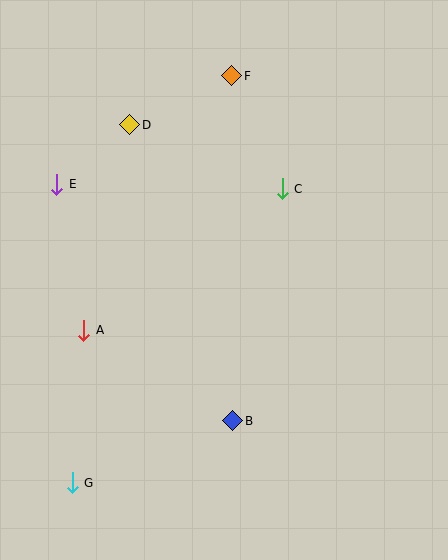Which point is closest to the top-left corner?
Point D is closest to the top-left corner.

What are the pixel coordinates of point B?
Point B is at (233, 421).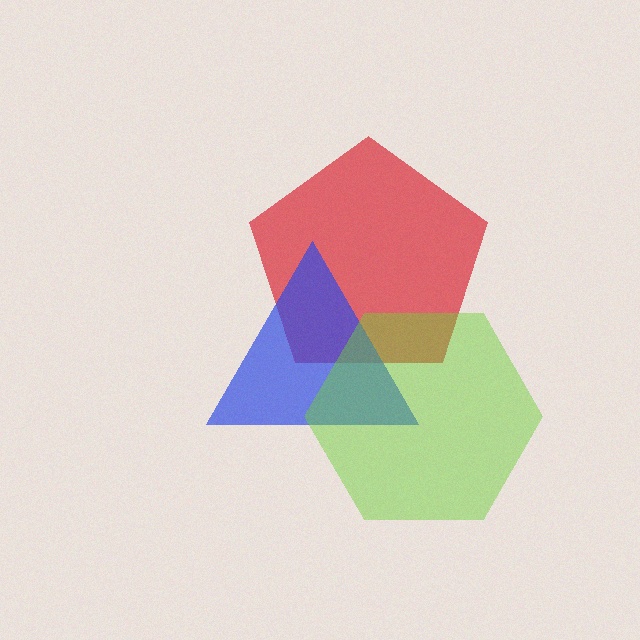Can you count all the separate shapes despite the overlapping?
Yes, there are 3 separate shapes.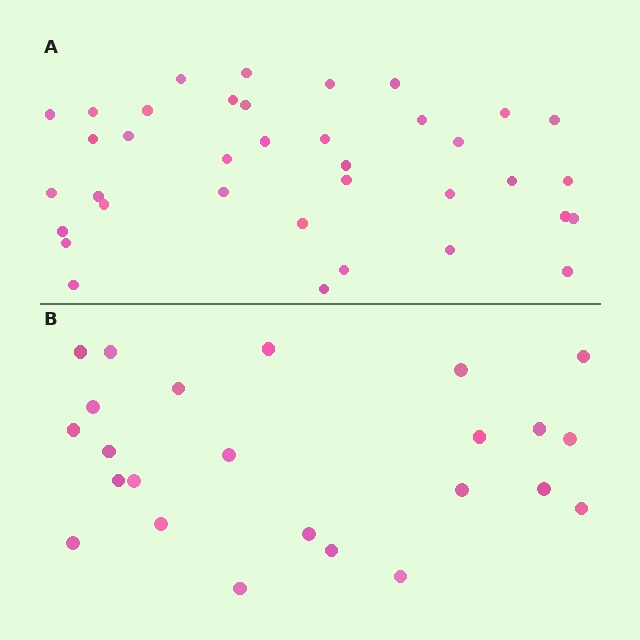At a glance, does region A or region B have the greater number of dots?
Region A (the top region) has more dots.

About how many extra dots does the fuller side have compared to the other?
Region A has approximately 15 more dots than region B.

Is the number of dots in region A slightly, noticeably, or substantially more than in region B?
Region A has substantially more. The ratio is roughly 1.5 to 1.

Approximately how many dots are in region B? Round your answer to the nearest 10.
About 20 dots. (The exact count is 24, which rounds to 20.)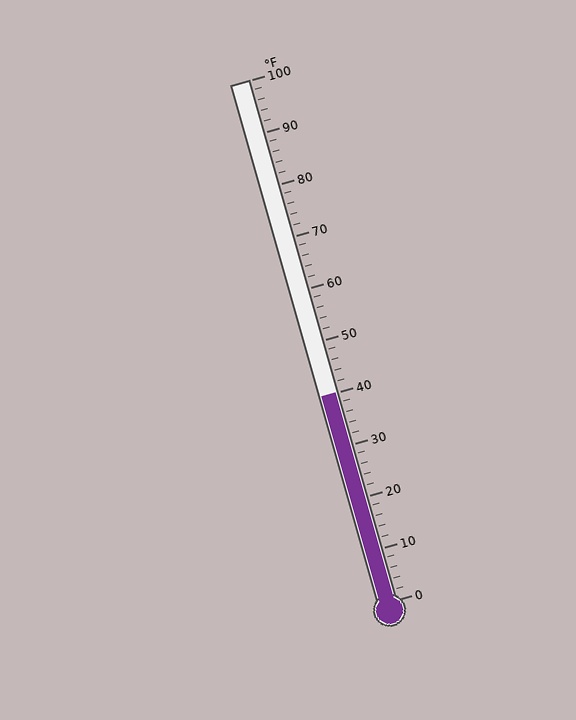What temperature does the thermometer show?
The thermometer shows approximately 40°F.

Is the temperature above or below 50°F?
The temperature is below 50°F.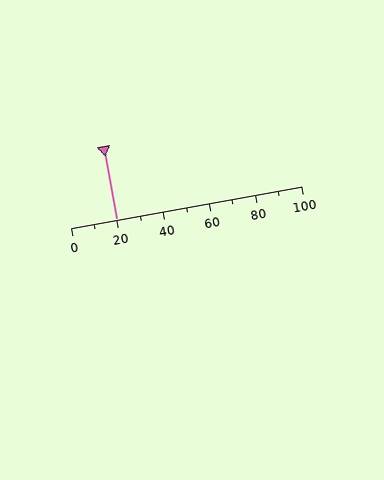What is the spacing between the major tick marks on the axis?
The major ticks are spaced 20 apart.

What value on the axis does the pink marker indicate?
The marker indicates approximately 20.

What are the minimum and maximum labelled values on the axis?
The axis runs from 0 to 100.